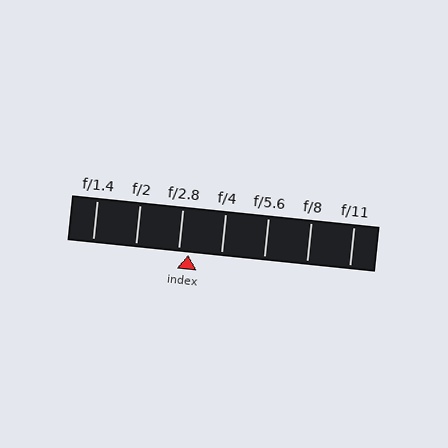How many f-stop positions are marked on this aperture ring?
There are 7 f-stop positions marked.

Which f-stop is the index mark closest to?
The index mark is closest to f/2.8.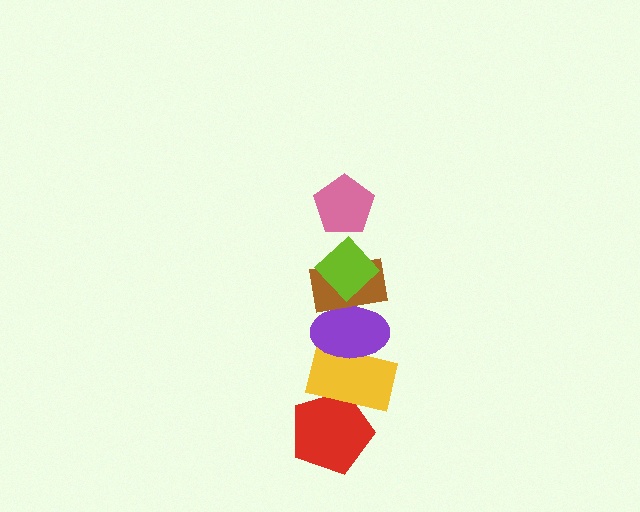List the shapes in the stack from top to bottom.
From top to bottom: the pink pentagon, the lime diamond, the brown rectangle, the purple ellipse, the yellow rectangle, the red pentagon.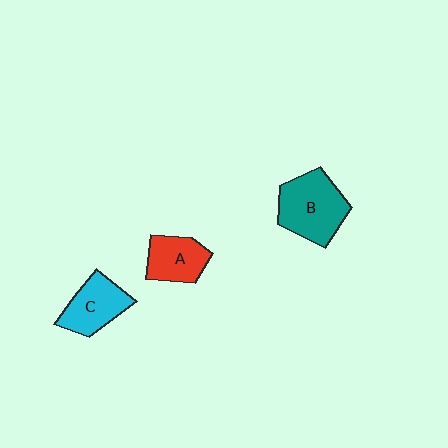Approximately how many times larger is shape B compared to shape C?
Approximately 1.4 times.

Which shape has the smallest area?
Shape A (red).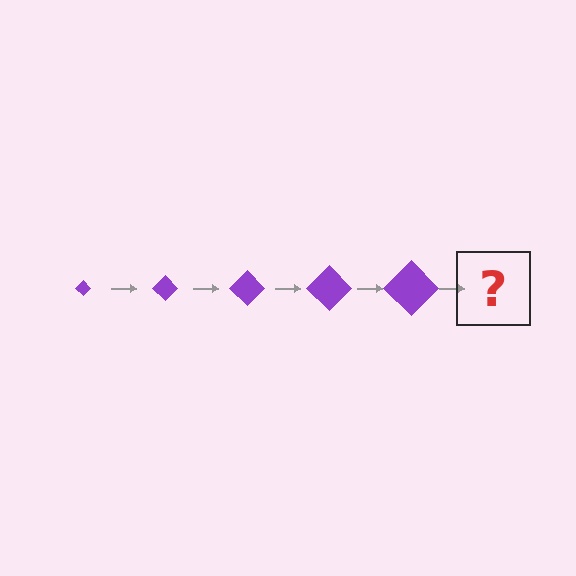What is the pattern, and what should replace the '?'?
The pattern is that the diamond gets progressively larger each step. The '?' should be a purple diamond, larger than the previous one.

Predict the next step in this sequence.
The next step is a purple diamond, larger than the previous one.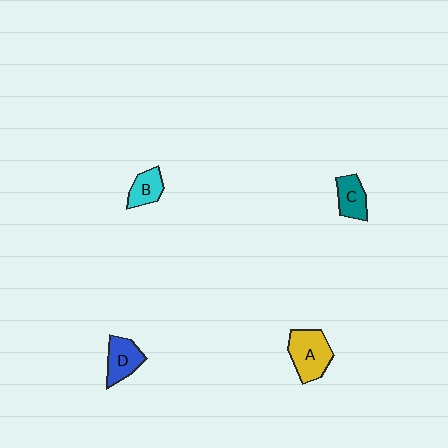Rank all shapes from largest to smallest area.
From largest to smallest: A (yellow), D (blue), C (teal), B (cyan).